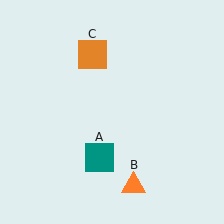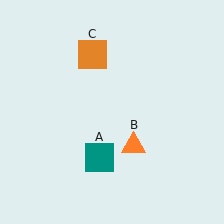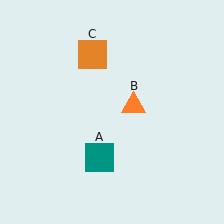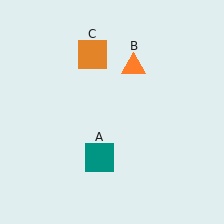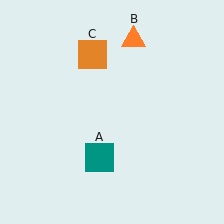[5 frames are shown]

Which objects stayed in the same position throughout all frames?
Teal square (object A) and orange square (object C) remained stationary.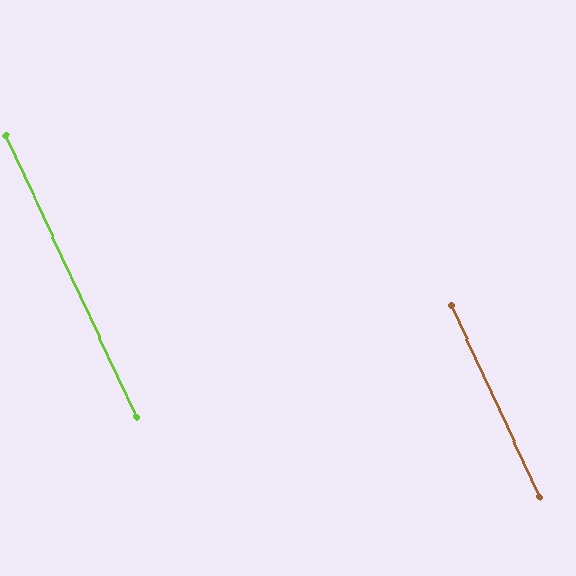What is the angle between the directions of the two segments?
Approximately 0 degrees.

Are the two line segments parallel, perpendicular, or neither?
Parallel — their directions differ by only 0.4°.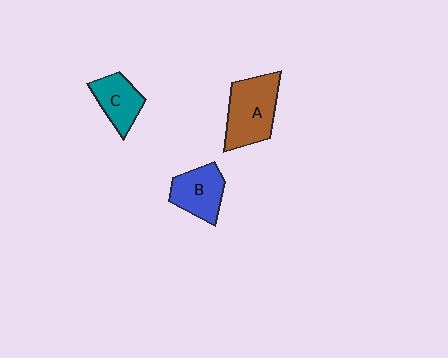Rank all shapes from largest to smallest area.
From largest to smallest: A (brown), B (blue), C (teal).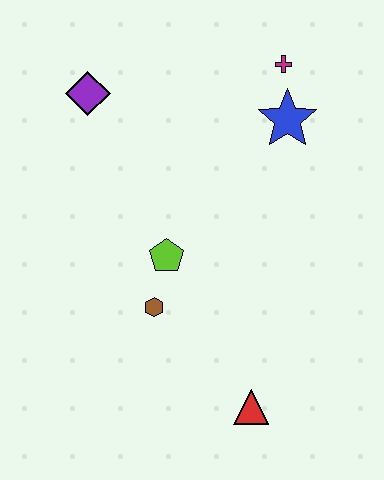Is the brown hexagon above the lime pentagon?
No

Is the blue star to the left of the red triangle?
No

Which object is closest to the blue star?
The magenta cross is closest to the blue star.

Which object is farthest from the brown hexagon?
The magenta cross is farthest from the brown hexagon.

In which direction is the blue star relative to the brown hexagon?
The blue star is above the brown hexagon.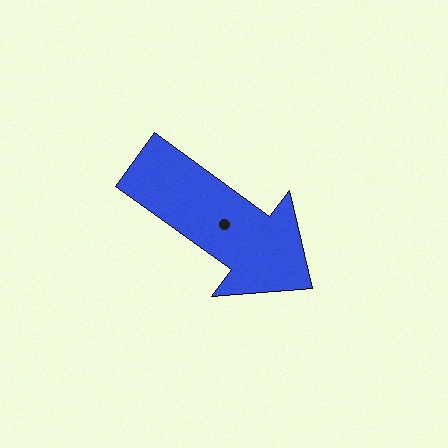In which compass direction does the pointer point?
Southeast.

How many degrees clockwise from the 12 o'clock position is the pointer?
Approximately 126 degrees.